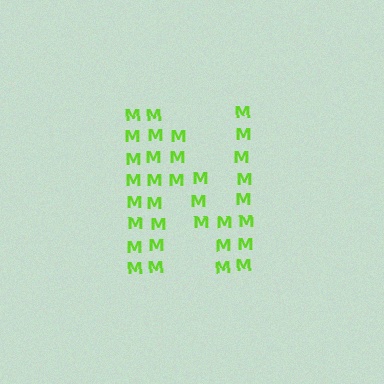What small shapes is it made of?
It is made of small letter M's.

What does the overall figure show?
The overall figure shows the letter N.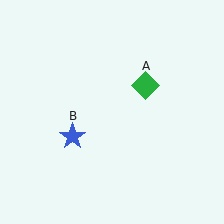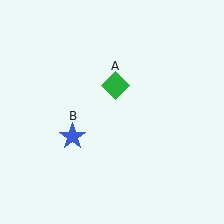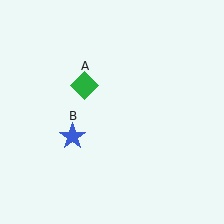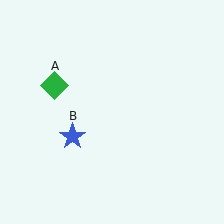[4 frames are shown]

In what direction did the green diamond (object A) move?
The green diamond (object A) moved left.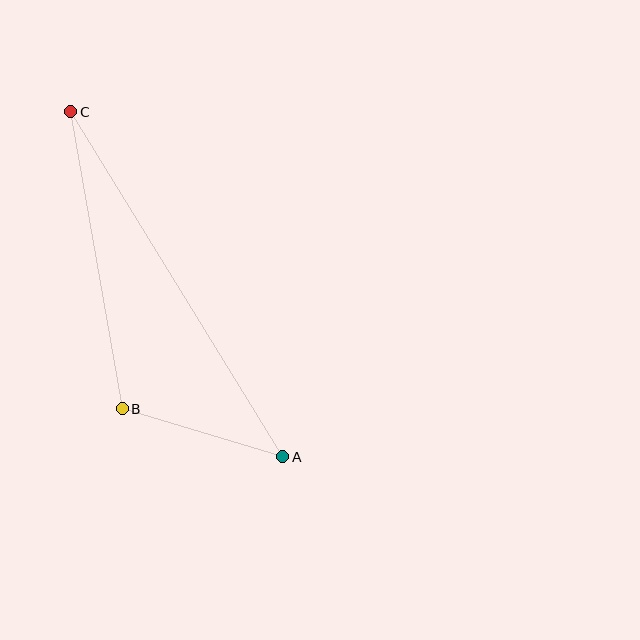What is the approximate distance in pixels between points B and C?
The distance between B and C is approximately 301 pixels.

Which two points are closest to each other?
Points A and B are closest to each other.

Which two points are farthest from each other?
Points A and C are farthest from each other.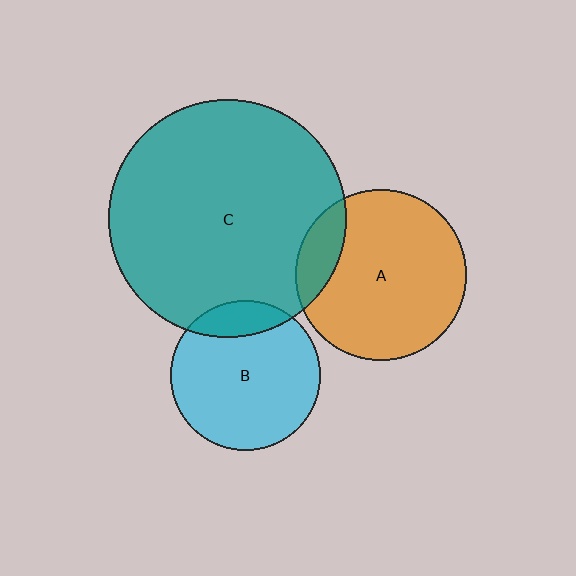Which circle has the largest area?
Circle C (teal).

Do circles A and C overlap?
Yes.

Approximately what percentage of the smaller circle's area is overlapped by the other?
Approximately 15%.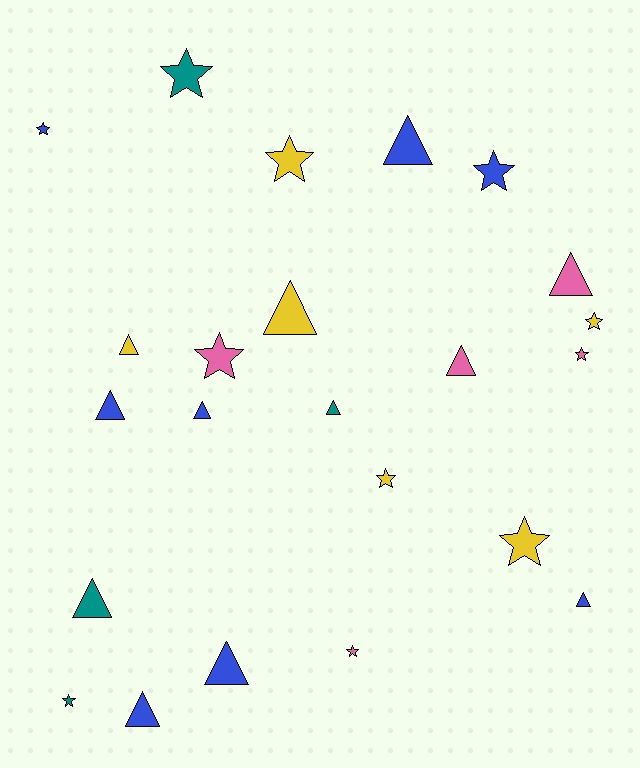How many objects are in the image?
There are 23 objects.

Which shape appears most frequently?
Triangle, with 12 objects.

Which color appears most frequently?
Blue, with 8 objects.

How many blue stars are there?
There are 2 blue stars.